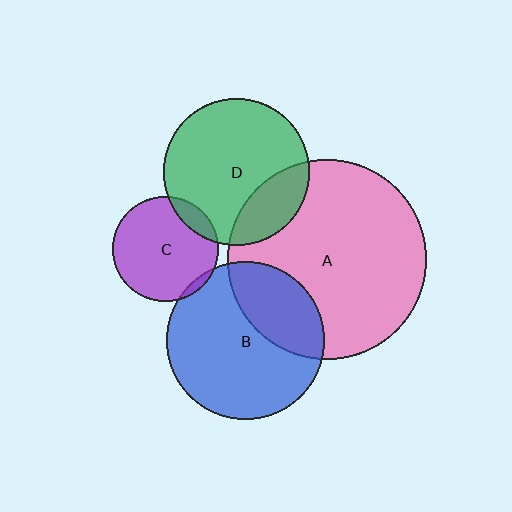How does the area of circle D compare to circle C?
Approximately 1.9 times.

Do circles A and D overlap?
Yes.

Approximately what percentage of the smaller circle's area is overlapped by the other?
Approximately 20%.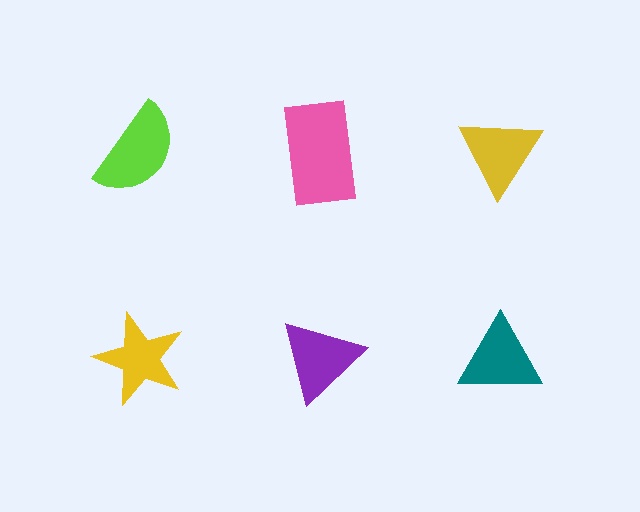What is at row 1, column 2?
A pink rectangle.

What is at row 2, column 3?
A teal triangle.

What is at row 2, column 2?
A purple triangle.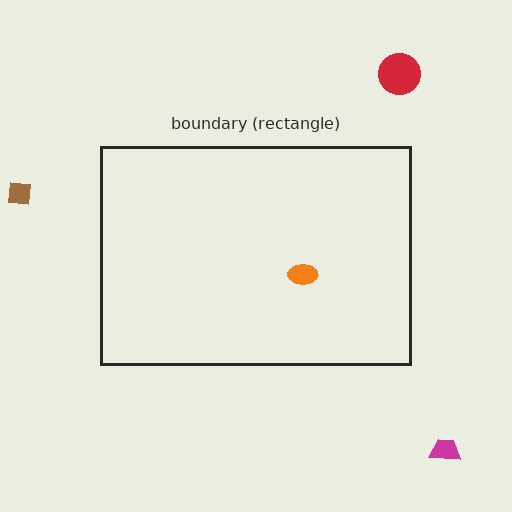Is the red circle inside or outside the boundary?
Outside.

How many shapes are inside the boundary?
1 inside, 3 outside.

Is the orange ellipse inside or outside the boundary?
Inside.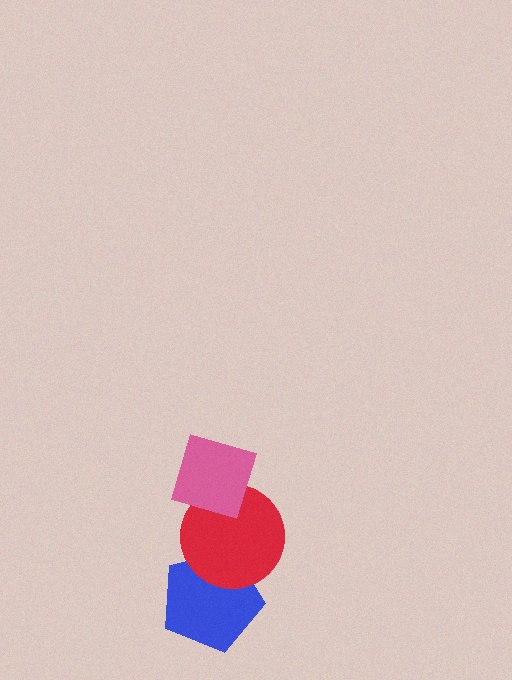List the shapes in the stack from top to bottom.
From top to bottom: the pink diamond, the red circle, the blue pentagon.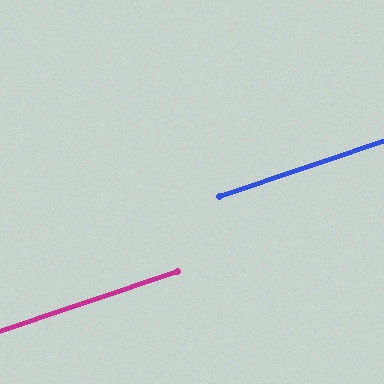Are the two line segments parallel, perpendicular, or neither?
Parallel — their directions differ by only 0.2°.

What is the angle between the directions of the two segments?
Approximately 0 degrees.